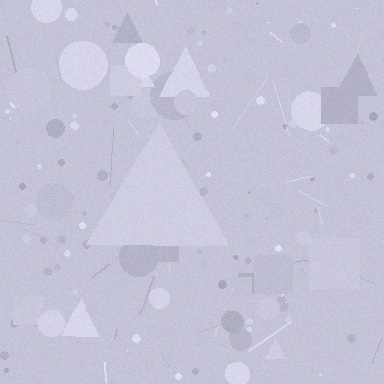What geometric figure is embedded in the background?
A triangle is embedded in the background.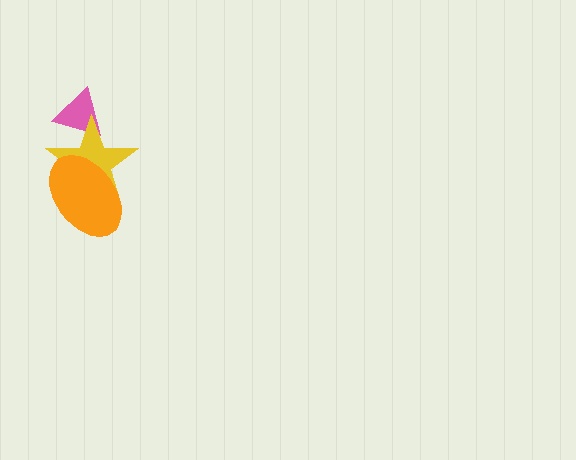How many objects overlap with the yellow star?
2 objects overlap with the yellow star.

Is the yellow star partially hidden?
Yes, it is partially covered by another shape.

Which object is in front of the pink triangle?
The yellow star is in front of the pink triangle.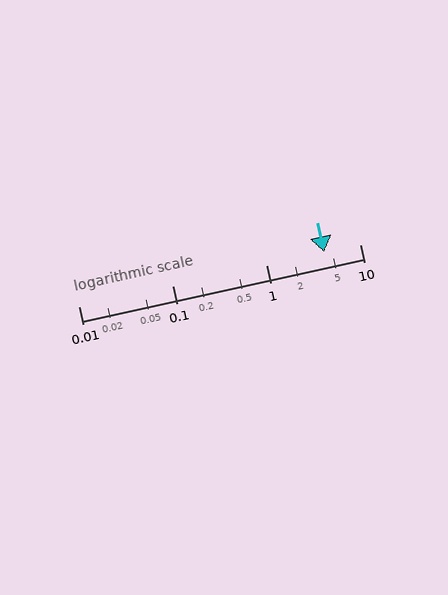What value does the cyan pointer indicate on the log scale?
The pointer indicates approximately 4.2.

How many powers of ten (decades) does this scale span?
The scale spans 3 decades, from 0.01 to 10.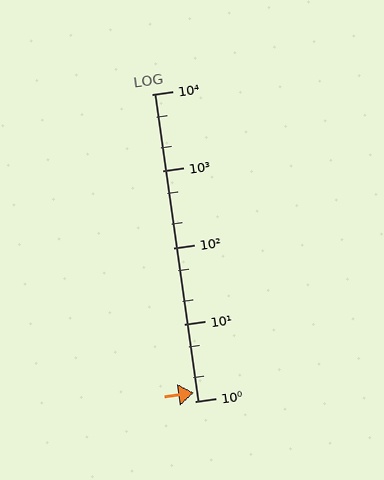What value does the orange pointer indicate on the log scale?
The pointer indicates approximately 1.3.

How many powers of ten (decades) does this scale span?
The scale spans 4 decades, from 1 to 10000.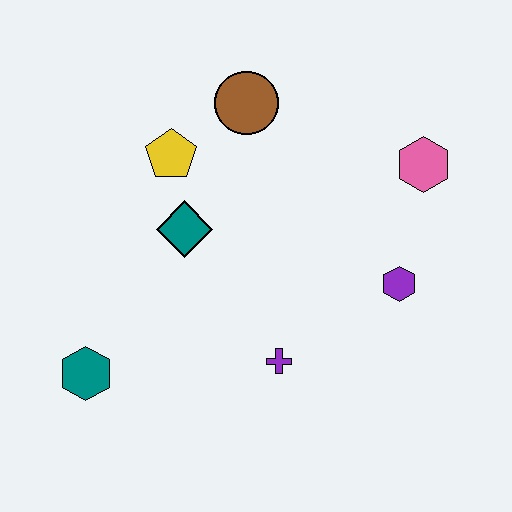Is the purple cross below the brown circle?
Yes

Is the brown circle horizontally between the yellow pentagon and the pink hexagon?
Yes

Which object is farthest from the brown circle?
The teal hexagon is farthest from the brown circle.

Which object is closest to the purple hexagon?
The pink hexagon is closest to the purple hexagon.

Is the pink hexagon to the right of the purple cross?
Yes